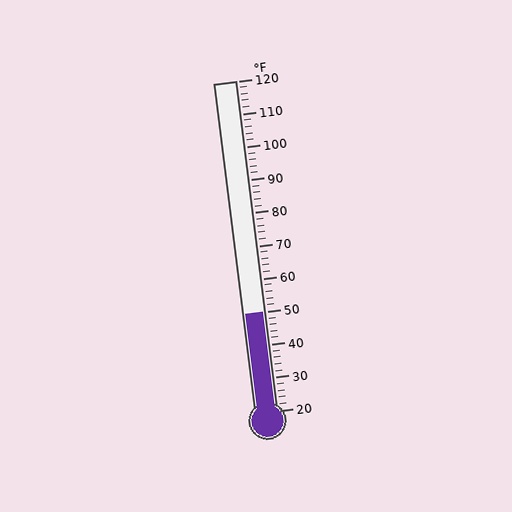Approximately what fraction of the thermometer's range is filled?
The thermometer is filled to approximately 30% of its range.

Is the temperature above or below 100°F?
The temperature is below 100°F.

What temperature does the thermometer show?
The thermometer shows approximately 50°F.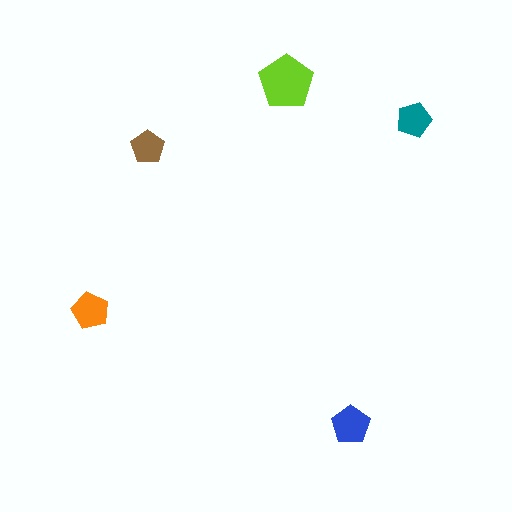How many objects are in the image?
There are 5 objects in the image.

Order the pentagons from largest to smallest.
the lime one, the blue one, the orange one, the teal one, the brown one.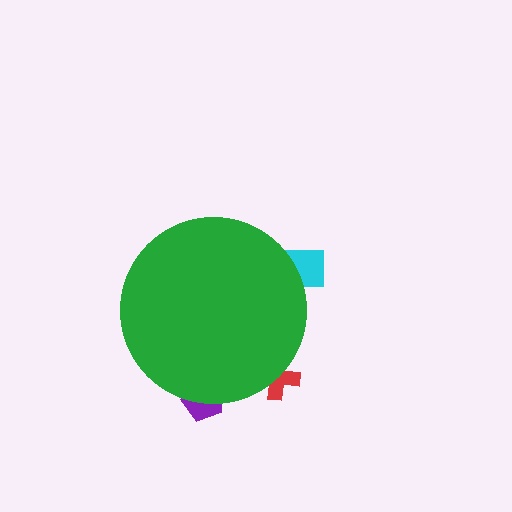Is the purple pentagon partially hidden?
Yes, the purple pentagon is partially hidden behind the green circle.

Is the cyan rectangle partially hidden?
Yes, the cyan rectangle is partially hidden behind the green circle.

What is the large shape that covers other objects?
A green circle.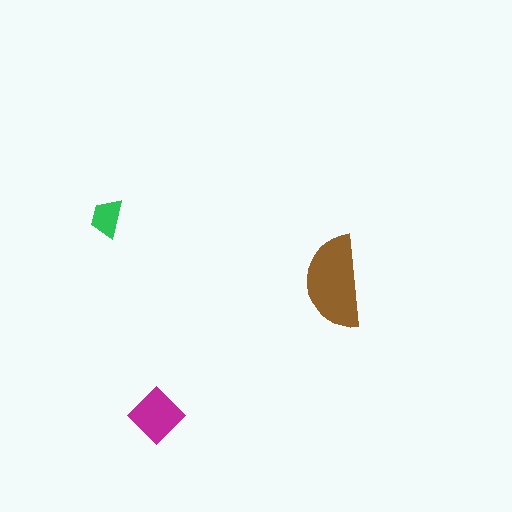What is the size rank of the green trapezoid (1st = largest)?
3rd.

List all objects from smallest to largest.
The green trapezoid, the magenta diamond, the brown semicircle.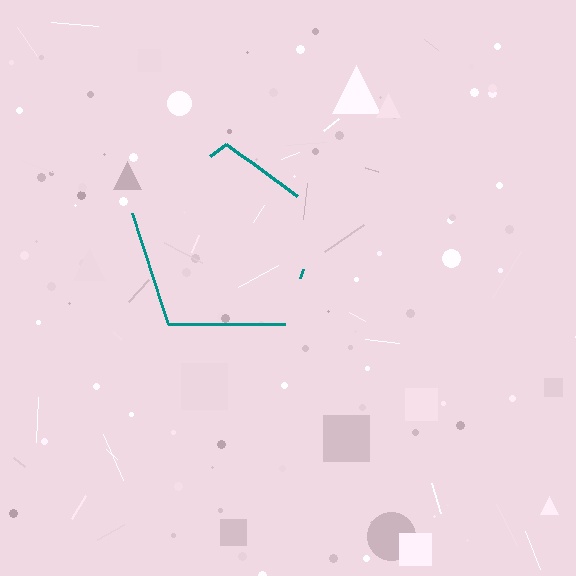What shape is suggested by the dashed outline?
The dashed outline suggests a pentagon.